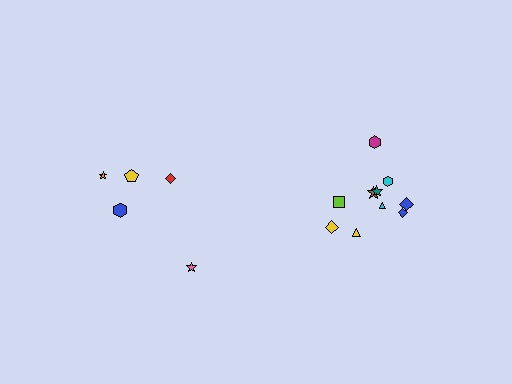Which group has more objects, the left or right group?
The right group.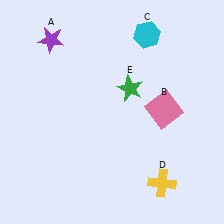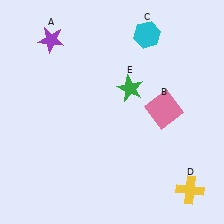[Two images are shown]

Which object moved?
The yellow cross (D) moved right.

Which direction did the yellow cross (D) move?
The yellow cross (D) moved right.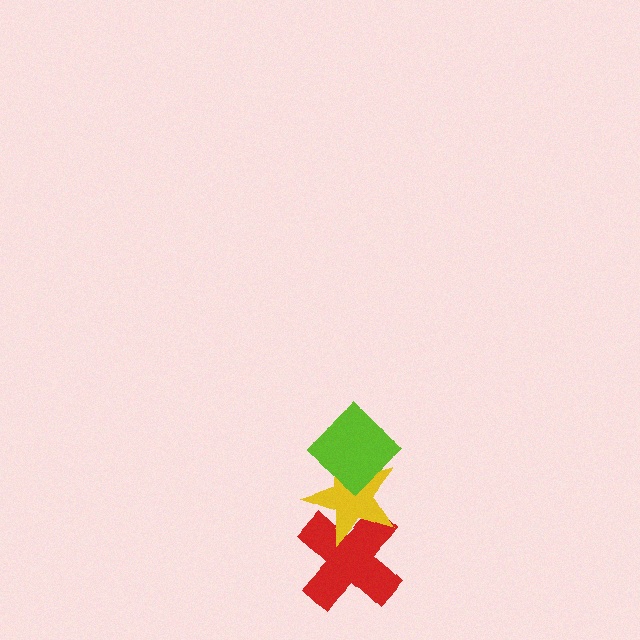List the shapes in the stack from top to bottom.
From top to bottom: the lime diamond, the yellow star, the red cross.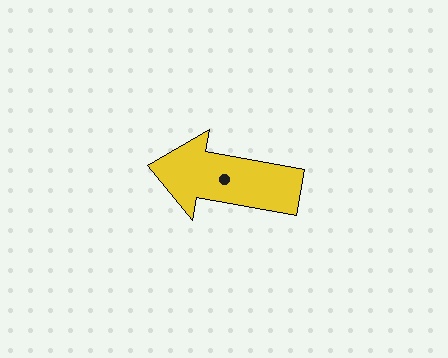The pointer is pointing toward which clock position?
Roughly 9 o'clock.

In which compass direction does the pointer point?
West.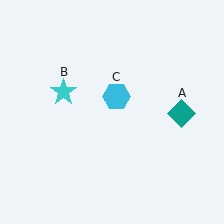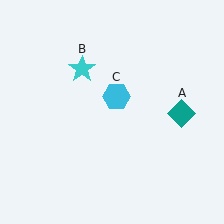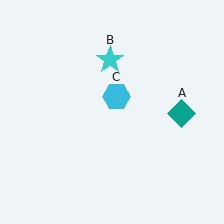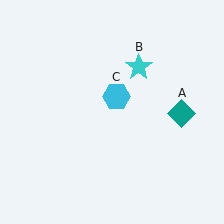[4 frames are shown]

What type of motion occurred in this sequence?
The cyan star (object B) rotated clockwise around the center of the scene.